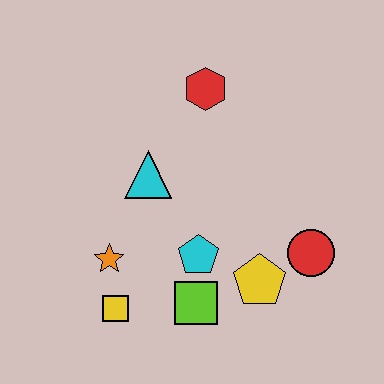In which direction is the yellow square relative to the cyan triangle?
The yellow square is below the cyan triangle.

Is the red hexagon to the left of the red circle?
Yes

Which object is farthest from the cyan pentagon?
The red hexagon is farthest from the cyan pentagon.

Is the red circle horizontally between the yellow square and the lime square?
No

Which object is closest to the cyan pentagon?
The lime square is closest to the cyan pentagon.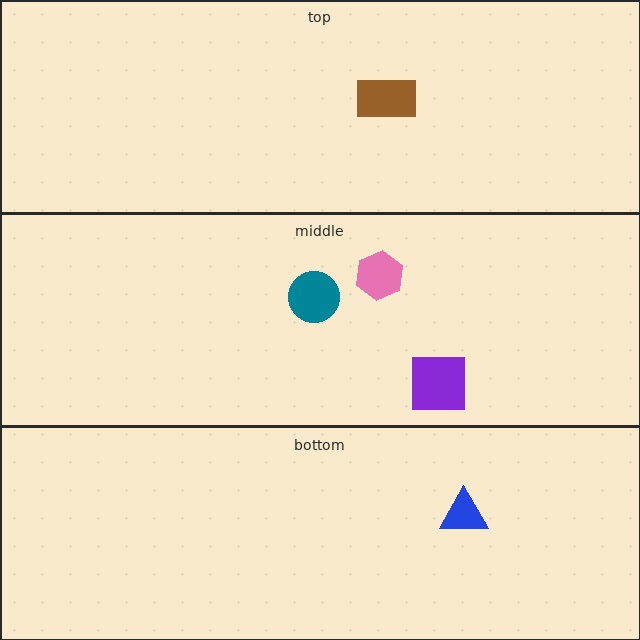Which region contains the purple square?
The middle region.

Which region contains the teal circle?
The middle region.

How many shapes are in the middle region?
3.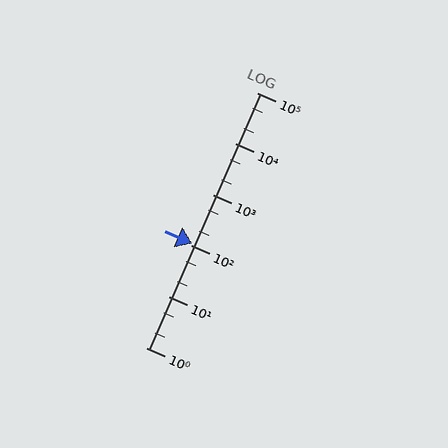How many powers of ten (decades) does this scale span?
The scale spans 5 decades, from 1 to 100000.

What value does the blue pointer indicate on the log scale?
The pointer indicates approximately 110.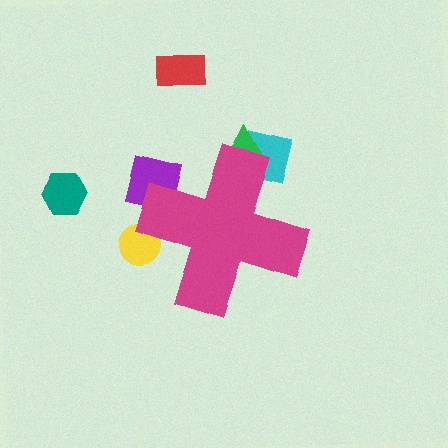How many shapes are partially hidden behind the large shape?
4 shapes are partially hidden.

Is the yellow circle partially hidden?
Yes, the yellow circle is partially hidden behind the magenta cross.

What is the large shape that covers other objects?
A magenta cross.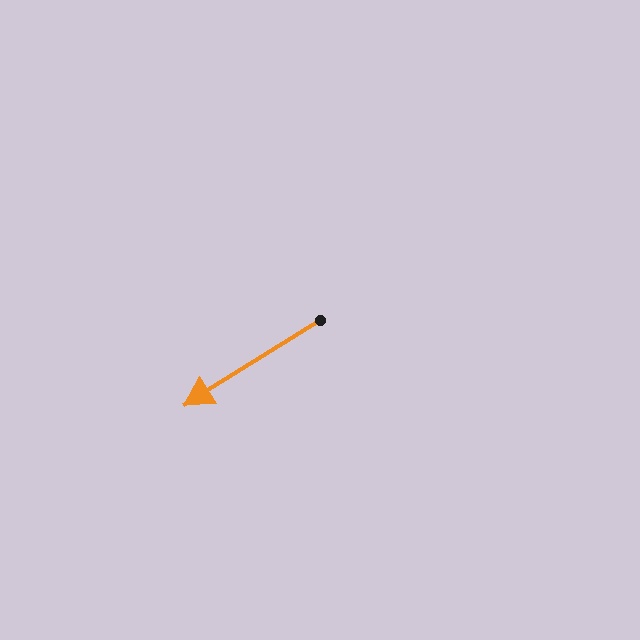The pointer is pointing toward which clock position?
Roughly 8 o'clock.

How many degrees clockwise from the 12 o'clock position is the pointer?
Approximately 238 degrees.